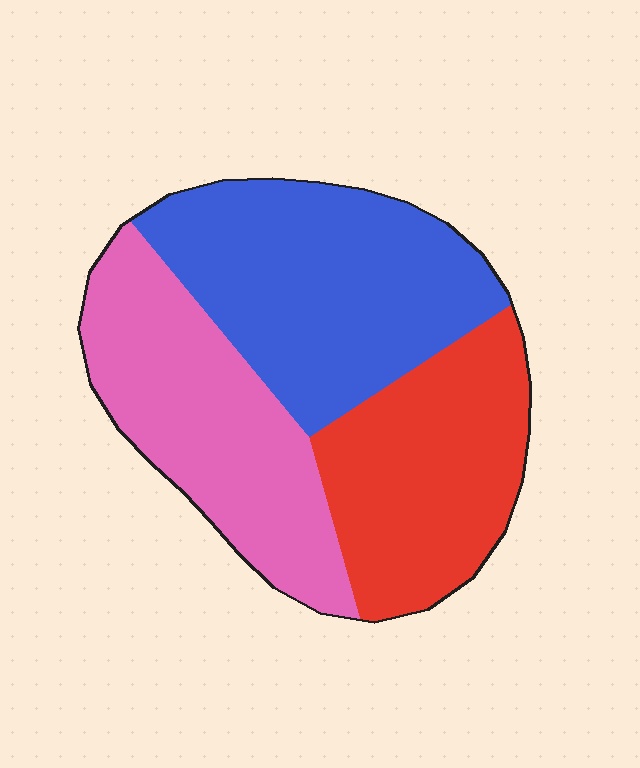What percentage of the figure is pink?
Pink covers around 30% of the figure.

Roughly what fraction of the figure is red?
Red takes up about one third (1/3) of the figure.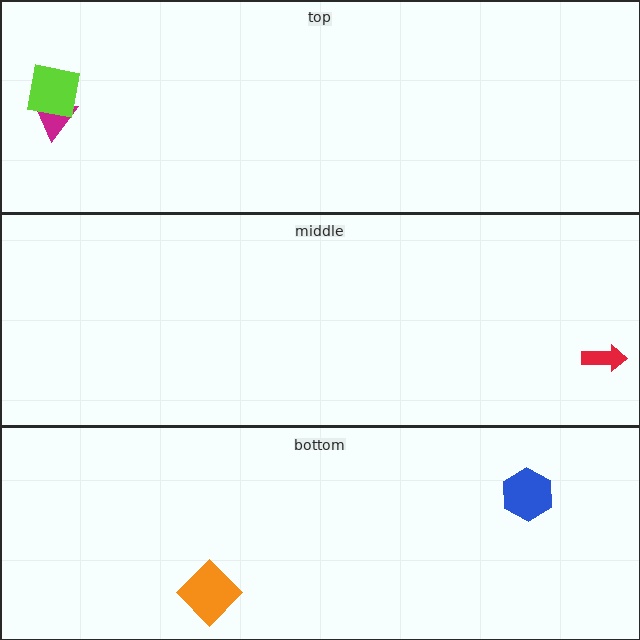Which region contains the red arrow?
The middle region.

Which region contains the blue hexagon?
The bottom region.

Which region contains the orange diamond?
The bottom region.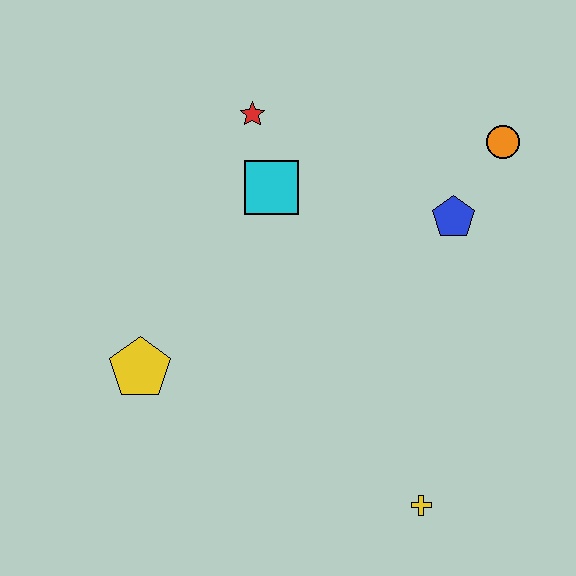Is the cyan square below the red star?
Yes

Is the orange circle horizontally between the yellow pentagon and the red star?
No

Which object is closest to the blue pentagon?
The orange circle is closest to the blue pentagon.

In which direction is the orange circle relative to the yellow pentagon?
The orange circle is to the right of the yellow pentagon.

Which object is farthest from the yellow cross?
The red star is farthest from the yellow cross.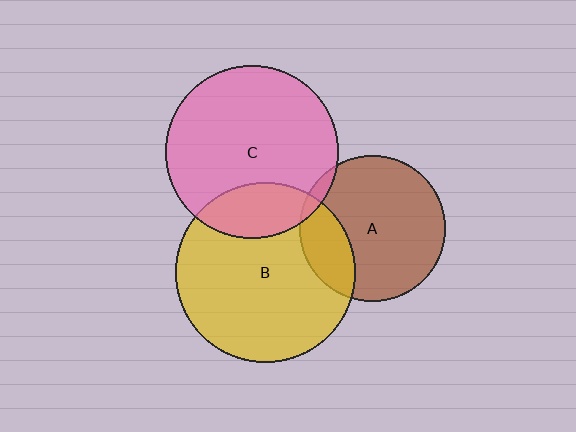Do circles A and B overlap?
Yes.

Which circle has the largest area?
Circle B (yellow).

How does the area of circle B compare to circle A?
Approximately 1.5 times.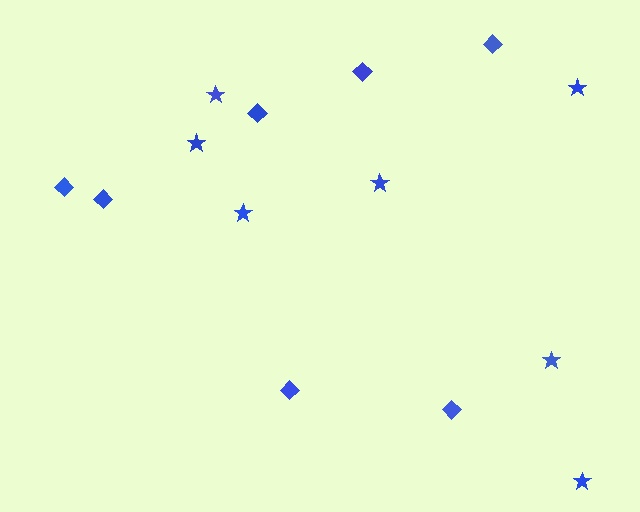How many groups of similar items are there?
There are 2 groups: one group of diamonds (7) and one group of stars (7).